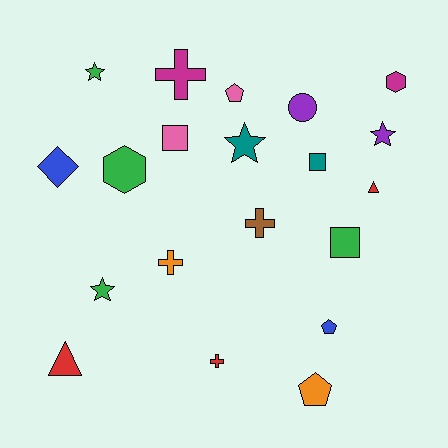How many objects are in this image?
There are 20 objects.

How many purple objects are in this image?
There are 2 purple objects.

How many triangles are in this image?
There are 2 triangles.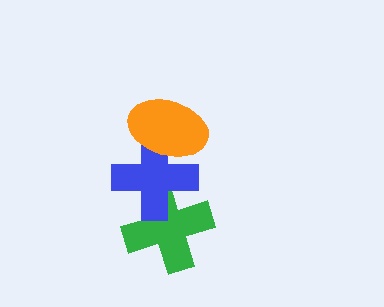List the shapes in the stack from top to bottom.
From top to bottom: the orange ellipse, the blue cross, the green cross.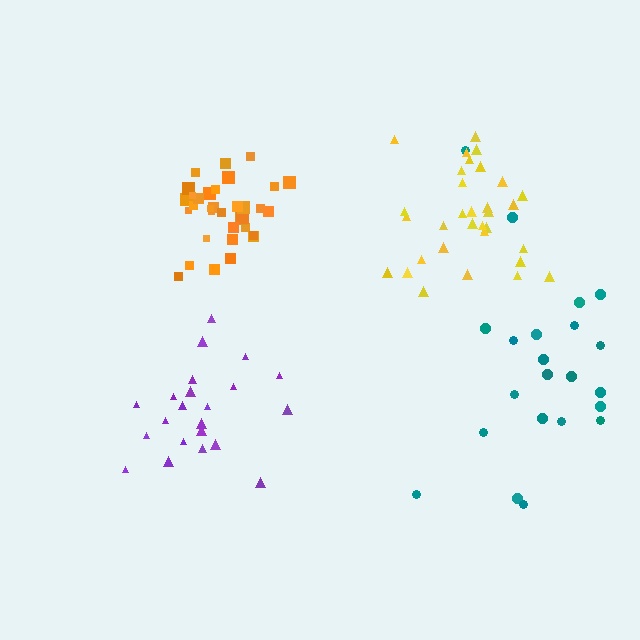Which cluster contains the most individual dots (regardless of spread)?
Orange (34).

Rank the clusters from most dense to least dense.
orange, yellow, purple, teal.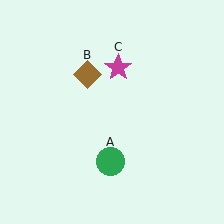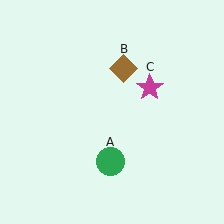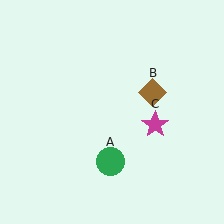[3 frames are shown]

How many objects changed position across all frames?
2 objects changed position: brown diamond (object B), magenta star (object C).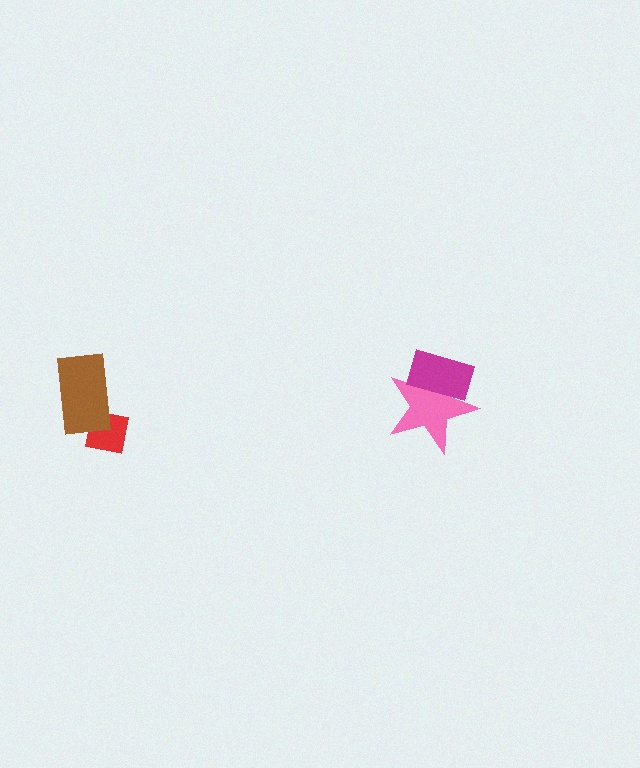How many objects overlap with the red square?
1 object overlaps with the red square.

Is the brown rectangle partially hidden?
No, no other shape covers it.